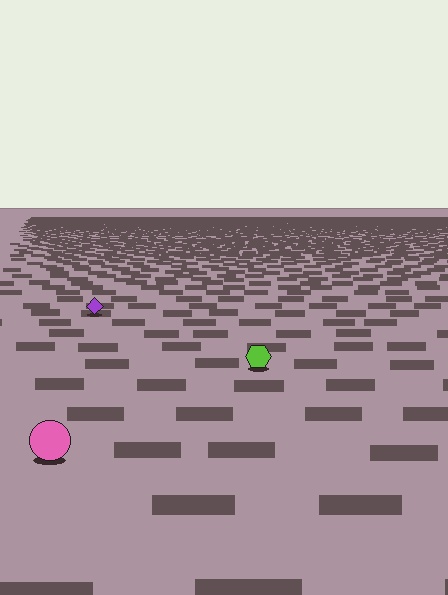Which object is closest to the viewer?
The pink circle is closest. The texture marks near it are larger and more spread out.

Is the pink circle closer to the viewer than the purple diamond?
Yes. The pink circle is closer — you can tell from the texture gradient: the ground texture is coarser near it.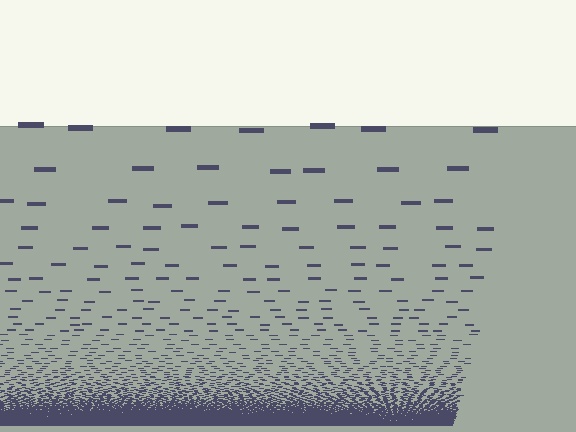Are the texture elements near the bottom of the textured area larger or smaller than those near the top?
Smaller. The gradient is inverted — elements near the bottom are smaller and denser.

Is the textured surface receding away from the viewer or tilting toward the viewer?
The surface appears to tilt toward the viewer. Texture elements get larger and sparser toward the top.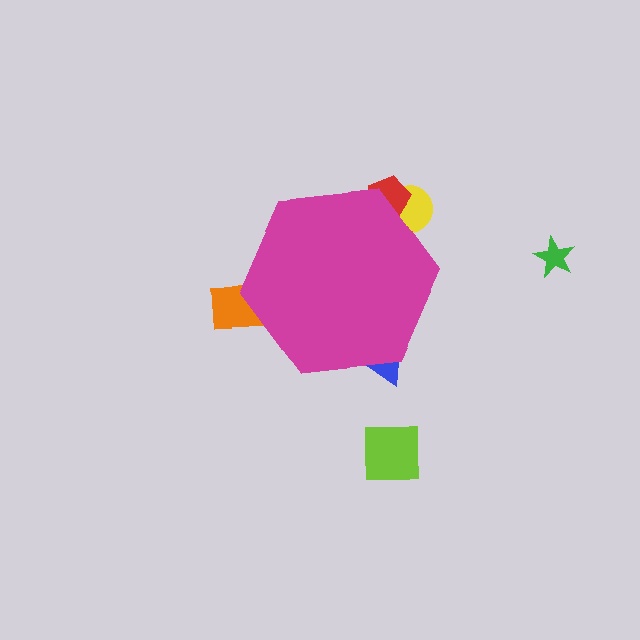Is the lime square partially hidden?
No, the lime square is fully visible.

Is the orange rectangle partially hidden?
Yes, the orange rectangle is partially hidden behind the magenta hexagon.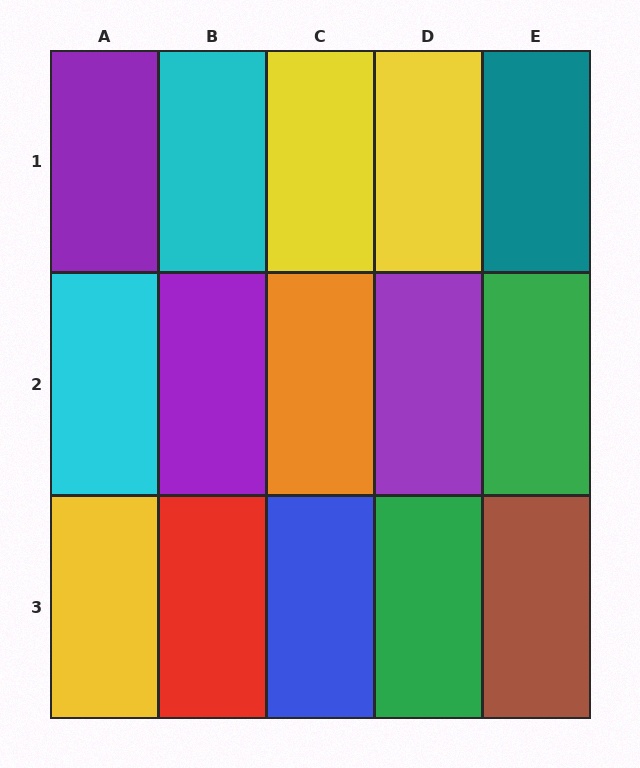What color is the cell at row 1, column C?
Yellow.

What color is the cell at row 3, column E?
Brown.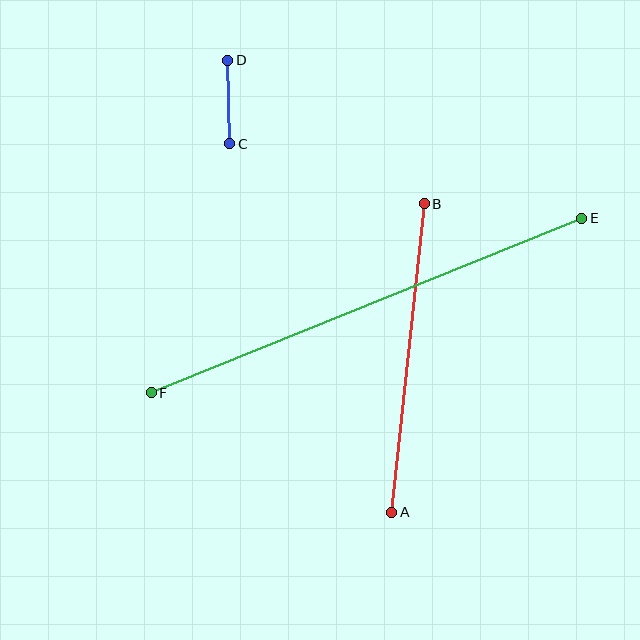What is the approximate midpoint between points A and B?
The midpoint is at approximately (408, 358) pixels.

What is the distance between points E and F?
The distance is approximately 465 pixels.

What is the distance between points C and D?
The distance is approximately 84 pixels.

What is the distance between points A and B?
The distance is approximately 310 pixels.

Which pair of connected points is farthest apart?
Points E and F are farthest apart.